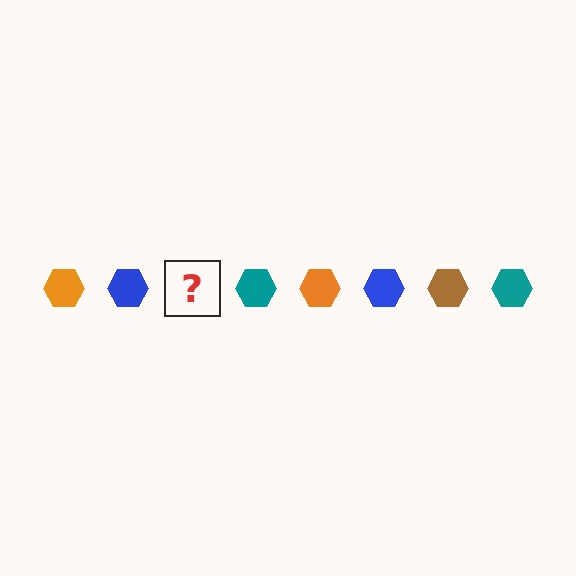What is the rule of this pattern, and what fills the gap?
The rule is that the pattern cycles through orange, blue, brown, teal hexagons. The gap should be filled with a brown hexagon.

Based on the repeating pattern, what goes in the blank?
The blank should be a brown hexagon.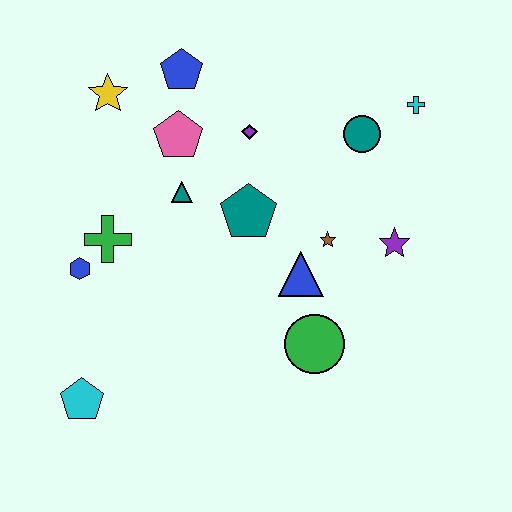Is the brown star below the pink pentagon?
Yes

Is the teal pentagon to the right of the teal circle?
No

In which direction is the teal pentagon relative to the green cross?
The teal pentagon is to the right of the green cross.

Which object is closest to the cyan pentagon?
The blue hexagon is closest to the cyan pentagon.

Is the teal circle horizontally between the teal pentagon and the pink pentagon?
No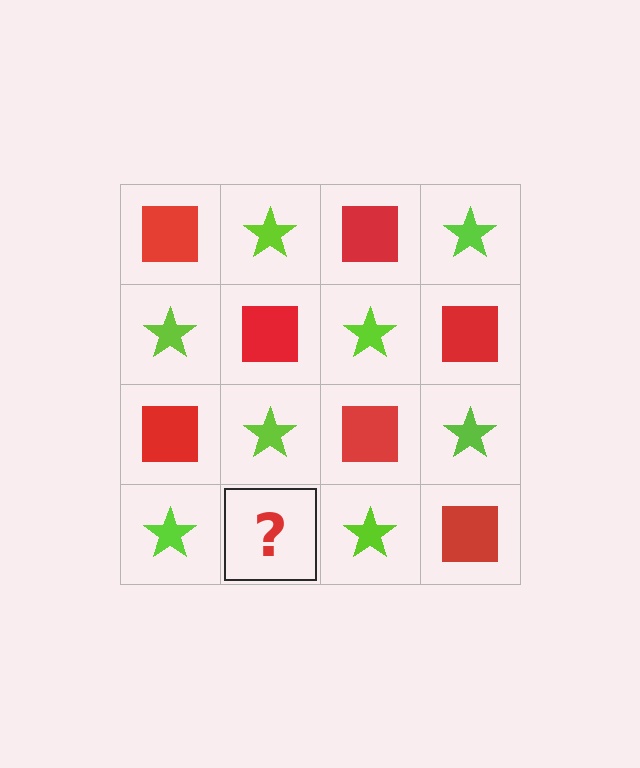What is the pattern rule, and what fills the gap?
The rule is that it alternates red square and lime star in a checkerboard pattern. The gap should be filled with a red square.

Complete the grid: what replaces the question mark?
The question mark should be replaced with a red square.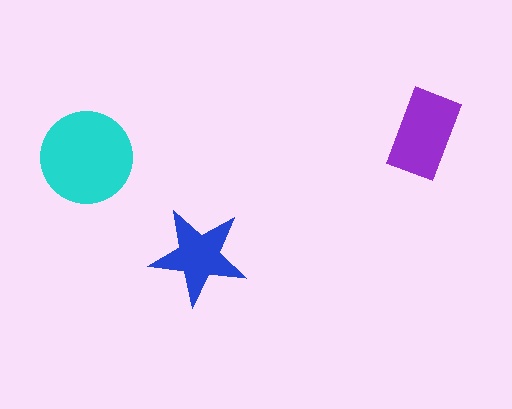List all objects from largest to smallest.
The cyan circle, the purple rectangle, the blue star.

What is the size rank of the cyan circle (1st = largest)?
1st.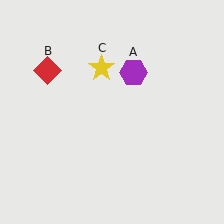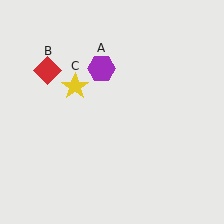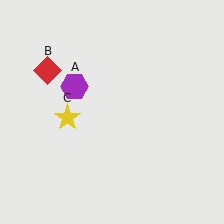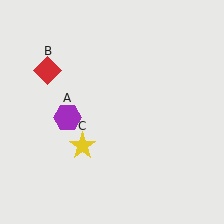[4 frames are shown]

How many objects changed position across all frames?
2 objects changed position: purple hexagon (object A), yellow star (object C).